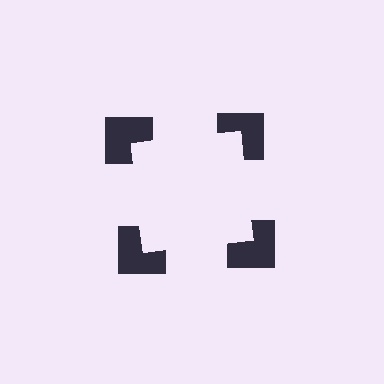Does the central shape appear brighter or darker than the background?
It typically appears slightly brighter than the background, even though no actual brightness change is drawn.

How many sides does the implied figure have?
4 sides.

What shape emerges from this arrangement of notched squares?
An illusory square — its edges are inferred from the aligned wedge cuts in the notched squares, not physically drawn.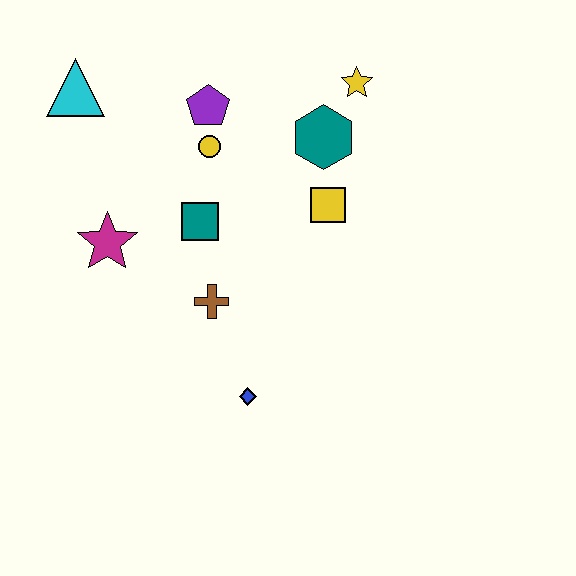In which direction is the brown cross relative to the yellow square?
The brown cross is to the left of the yellow square.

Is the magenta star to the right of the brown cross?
No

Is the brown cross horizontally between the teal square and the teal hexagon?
Yes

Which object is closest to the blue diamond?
The brown cross is closest to the blue diamond.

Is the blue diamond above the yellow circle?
No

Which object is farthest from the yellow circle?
The blue diamond is farthest from the yellow circle.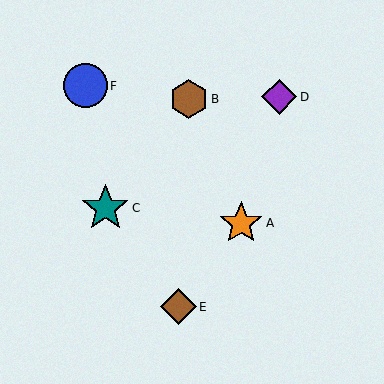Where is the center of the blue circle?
The center of the blue circle is at (86, 86).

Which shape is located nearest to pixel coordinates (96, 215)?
The teal star (labeled C) at (105, 208) is nearest to that location.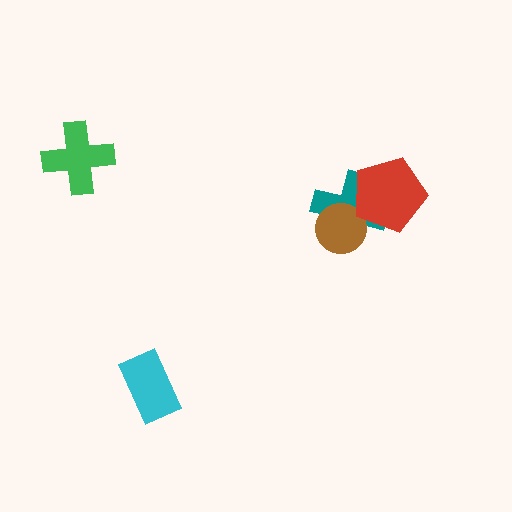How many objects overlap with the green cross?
0 objects overlap with the green cross.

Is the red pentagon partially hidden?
No, no other shape covers it.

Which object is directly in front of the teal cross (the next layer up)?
The brown circle is directly in front of the teal cross.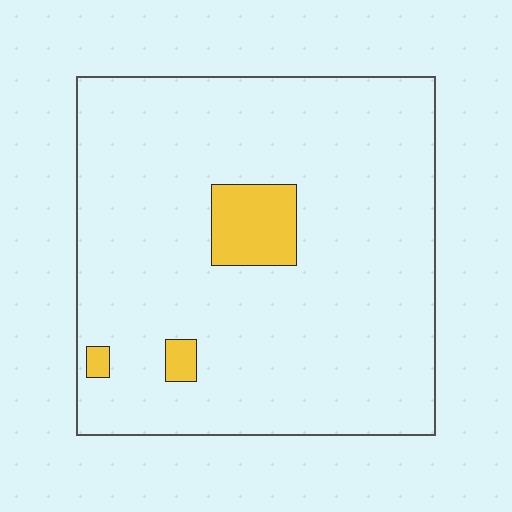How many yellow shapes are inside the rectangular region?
3.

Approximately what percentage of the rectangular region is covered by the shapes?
Approximately 5%.